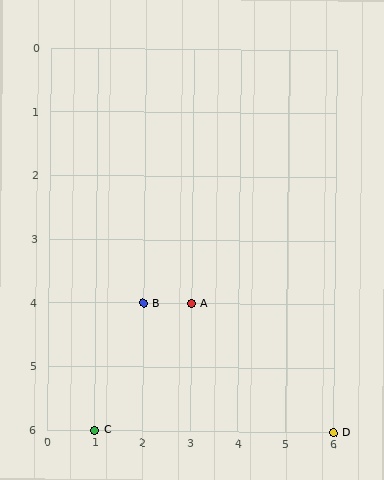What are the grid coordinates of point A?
Point A is at grid coordinates (3, 4).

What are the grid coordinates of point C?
Point C is at grid coordinates (1, 6).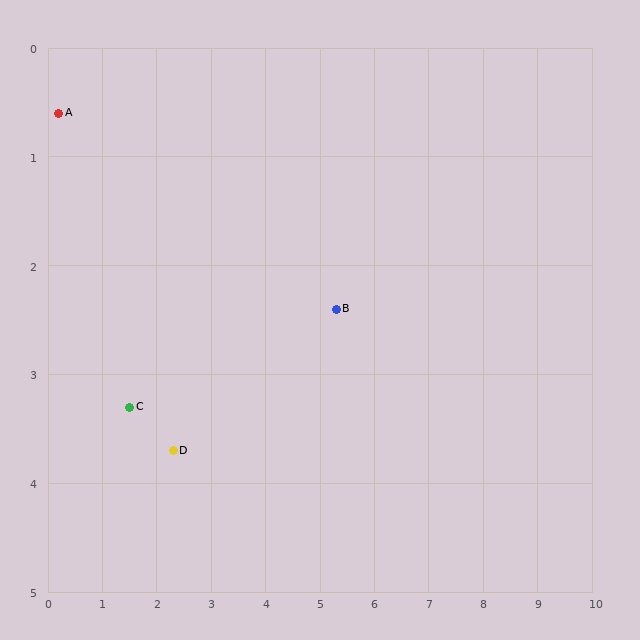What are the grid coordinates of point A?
Point A is at approximately (0.2, 0.6).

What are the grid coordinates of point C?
Point C is at approximately (1.5, 3.3).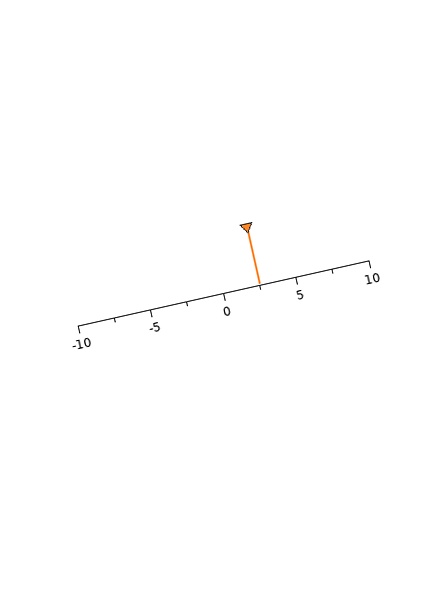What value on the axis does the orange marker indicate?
The marker indicates approximately 2.5.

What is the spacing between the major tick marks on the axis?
The major ticks are spaced 5 apart.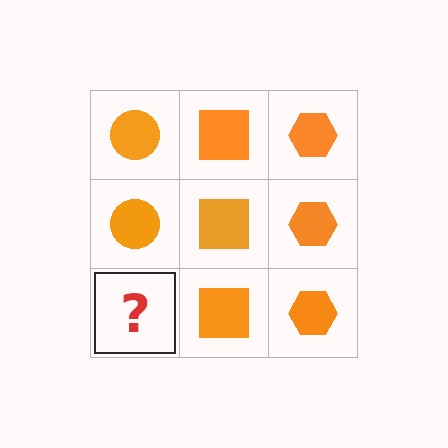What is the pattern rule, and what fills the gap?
The rule is that each column has a consistent shape. The gap should be filled with an orange circle.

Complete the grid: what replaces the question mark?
The question mark should be replaced with an orange circle.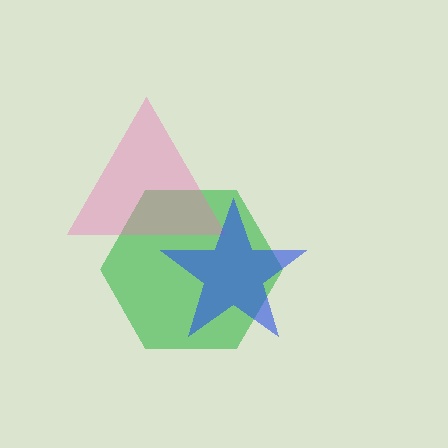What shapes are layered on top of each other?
The layered shapes are: a green hexagon, a pink triangle, a blue star.